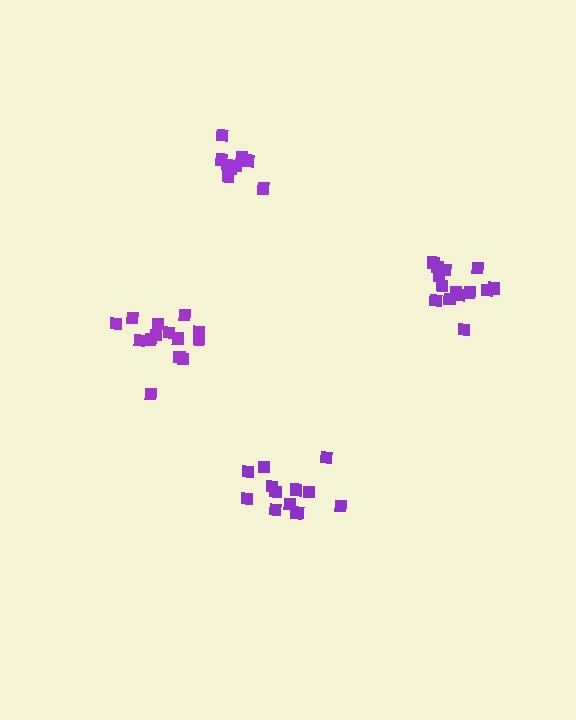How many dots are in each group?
Group 1: 9 dots, Group 2: 13 dots, Group 3: 14 dots, Group 4: 15 dots (51 total).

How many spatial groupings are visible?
There are 4 spatial groupings.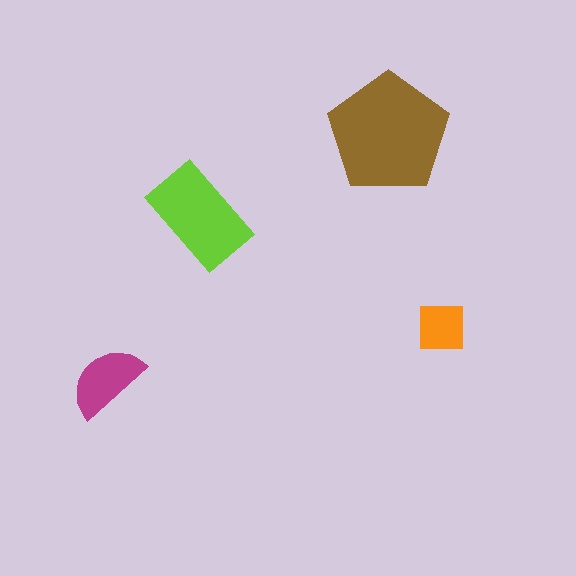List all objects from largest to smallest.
The brown pentagon, the lime rectangle, the magenta semicircle, the orange square.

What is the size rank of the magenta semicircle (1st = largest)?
3rd.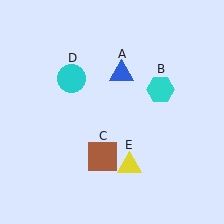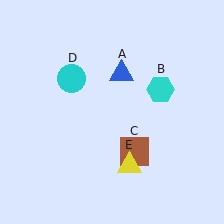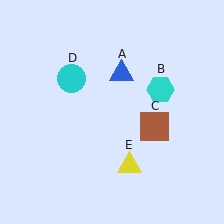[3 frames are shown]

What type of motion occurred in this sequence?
The brown square (object C) rotated counterclockwise around the center of the scene.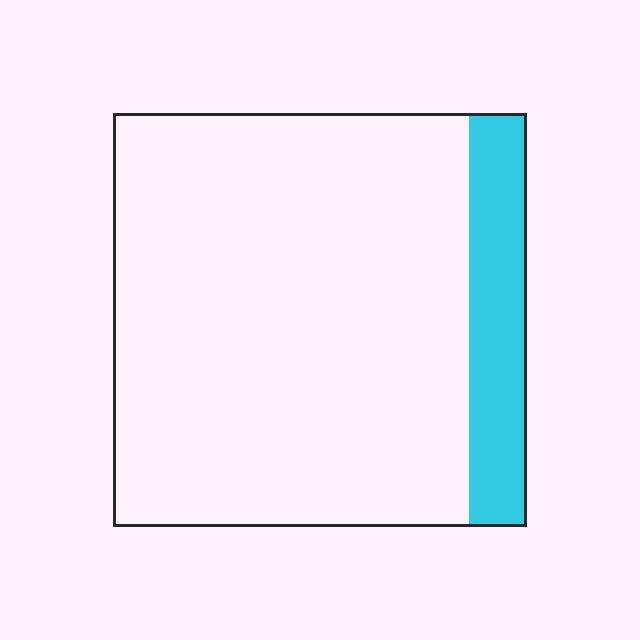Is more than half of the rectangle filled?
No.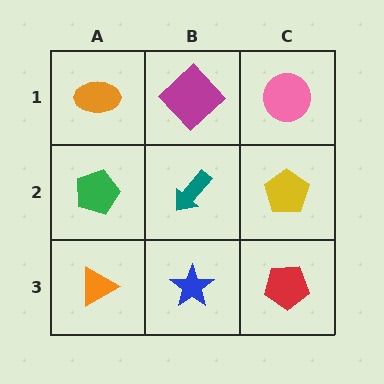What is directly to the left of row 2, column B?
A green pentagon.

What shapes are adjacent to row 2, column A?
An orange ellipse (row 1, column A), an orange triangle (row 3, column A), a teal arrow (row 2, column B).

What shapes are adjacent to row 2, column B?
A magenta diamond (row 1, column B), a blue star (row 3, column B), a green pentagon (row 2, column A), a yellow pentagon (row 2, column C).